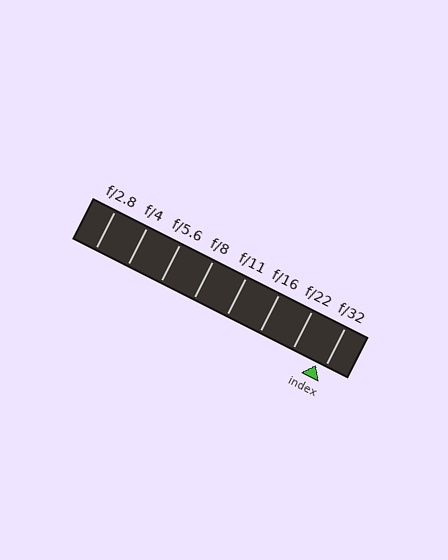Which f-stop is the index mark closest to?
The index mark is closest to f/32.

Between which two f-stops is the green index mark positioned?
The index mark is between f/22 and f/32.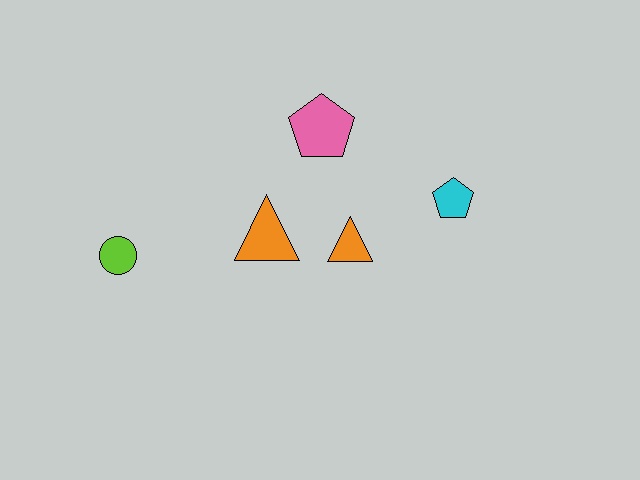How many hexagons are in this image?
There are no hexagons.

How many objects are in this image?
There are 5 objects.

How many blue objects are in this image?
There are no blue objects.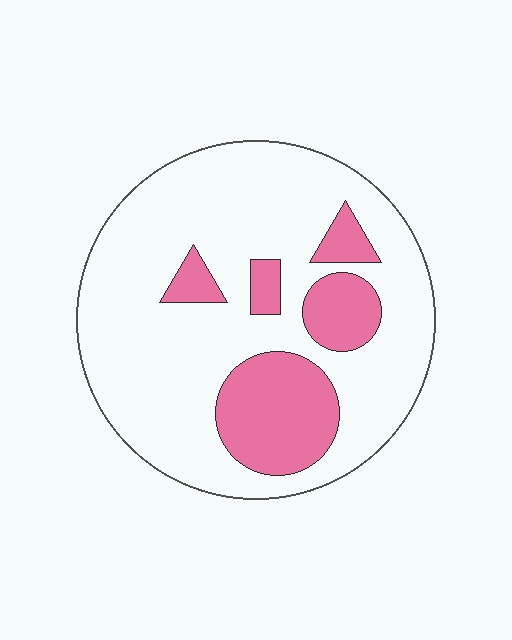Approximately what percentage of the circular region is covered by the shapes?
Approximately 25%.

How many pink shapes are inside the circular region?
5.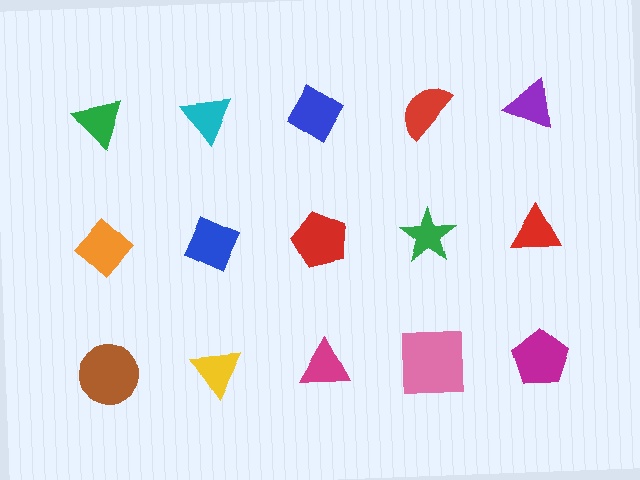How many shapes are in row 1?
5 shapes.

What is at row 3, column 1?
A brown circle.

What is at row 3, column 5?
A magenta pentagon.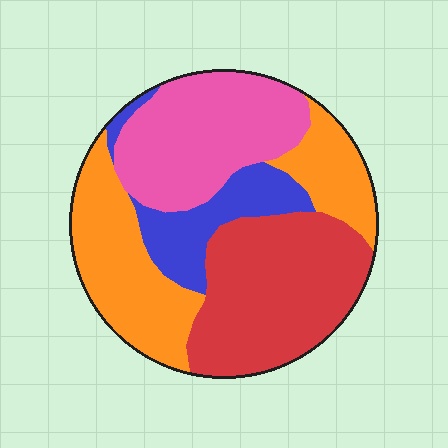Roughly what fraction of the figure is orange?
Orange takes up between a sixth and a third of the figure.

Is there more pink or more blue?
Pink.